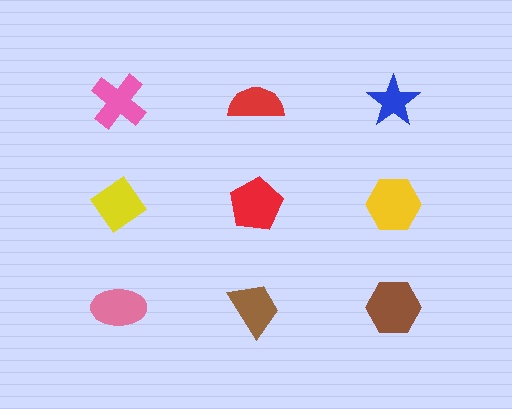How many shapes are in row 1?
3 shapes.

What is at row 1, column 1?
A pink cross.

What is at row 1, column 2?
A red semicircle.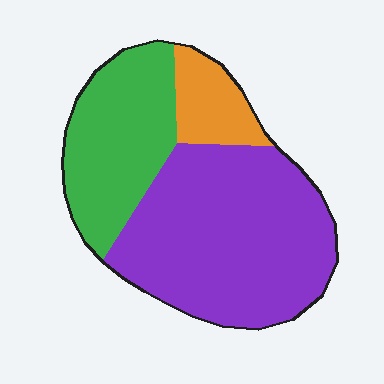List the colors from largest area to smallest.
From largest to smallest: purple, green, orange.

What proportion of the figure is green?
Green takes up about one third (1/3) of the figure.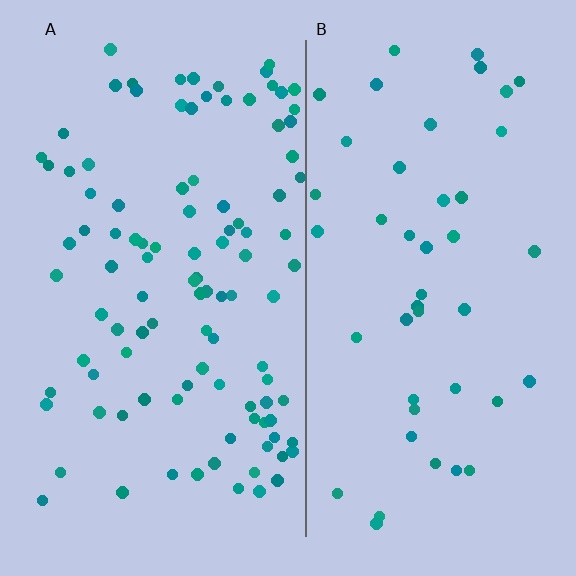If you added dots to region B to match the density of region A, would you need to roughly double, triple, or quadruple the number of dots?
Approximately double.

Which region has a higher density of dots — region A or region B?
A (the left).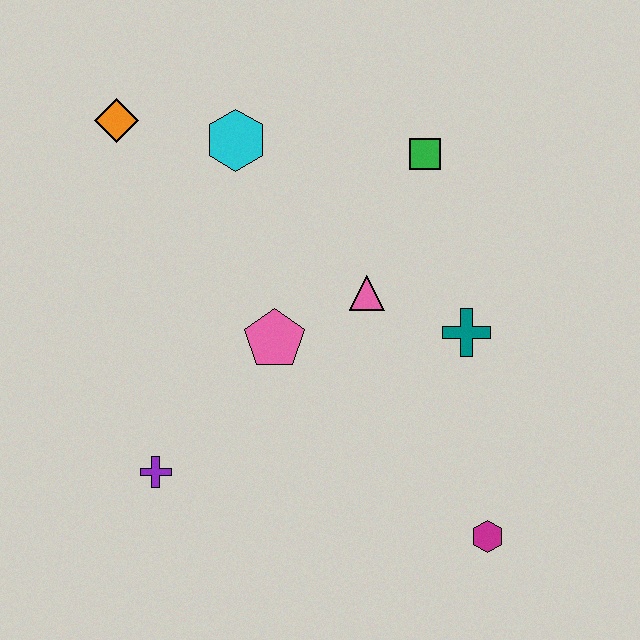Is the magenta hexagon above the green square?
No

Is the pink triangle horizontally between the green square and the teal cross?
No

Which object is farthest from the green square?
The purple cross is farthest from the green square.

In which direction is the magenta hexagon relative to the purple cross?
The magenta hexagon is to the right of the purple cross.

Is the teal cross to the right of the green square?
Yes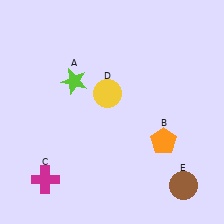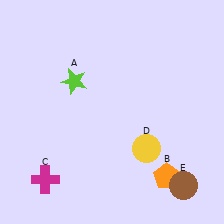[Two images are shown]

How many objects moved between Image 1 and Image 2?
2 objects moved between the two images.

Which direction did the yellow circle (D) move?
The yellow circle (D) moved down.